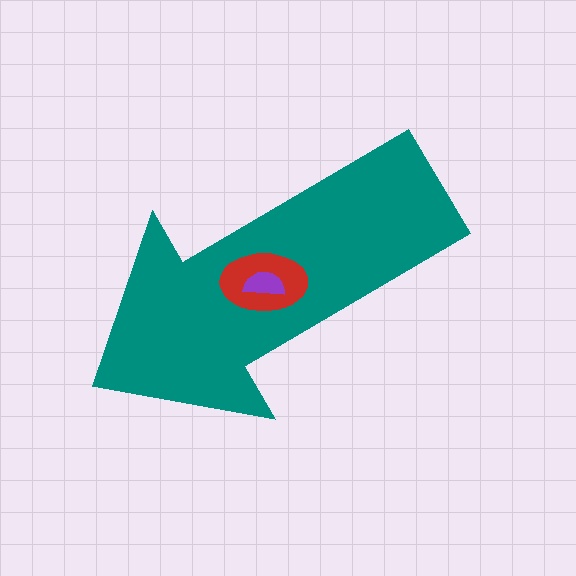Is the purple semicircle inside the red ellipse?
Yes.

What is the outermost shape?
The teal arrow.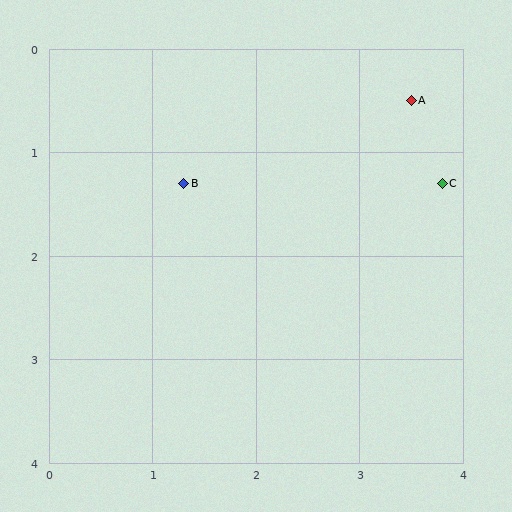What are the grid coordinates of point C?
Point C is at approximately (3.8, 1.3).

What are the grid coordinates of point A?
Point A is at approximately (3.5, 0.5).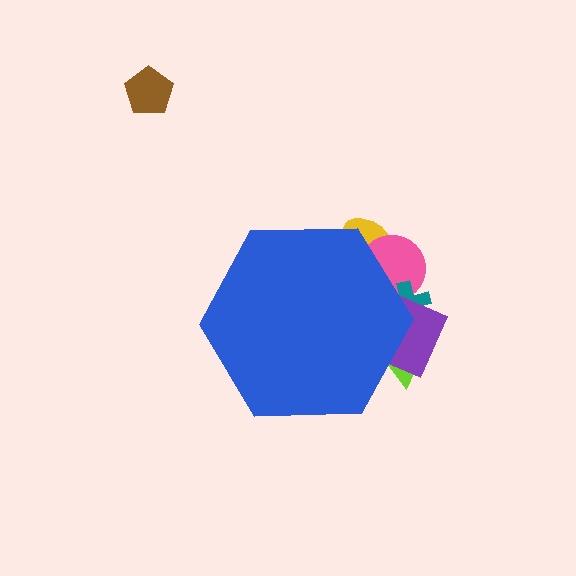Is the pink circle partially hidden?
Yes, the pink circle is partially hidden behind the blue hexagon.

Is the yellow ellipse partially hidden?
Yes, the yellow ellipse is partially hidden behind the blue hexagon.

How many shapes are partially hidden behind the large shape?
5 shapes are partially hidden.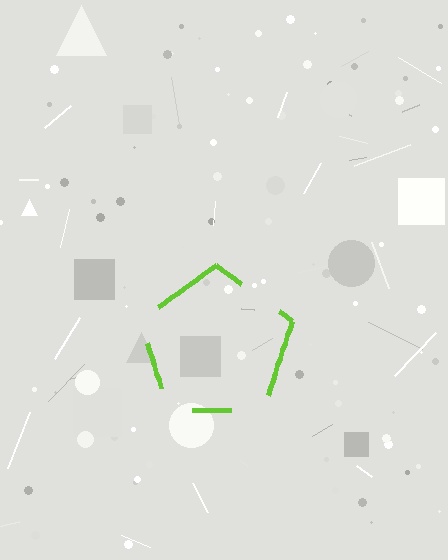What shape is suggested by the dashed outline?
The dashed outline suggests a pentagon.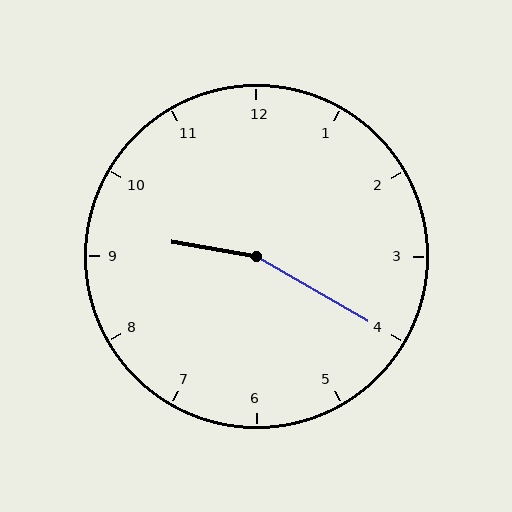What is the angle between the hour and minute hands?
Approximately 160 degrees.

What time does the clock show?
9:20.